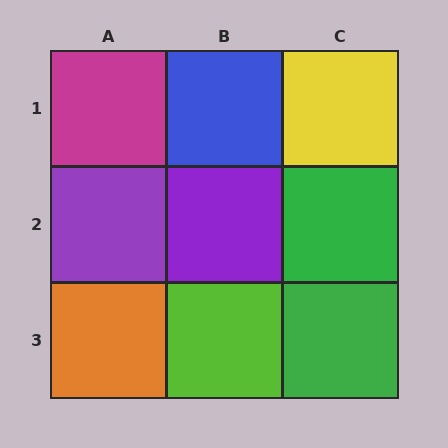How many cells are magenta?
1 cell is magenta.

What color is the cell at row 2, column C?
Green.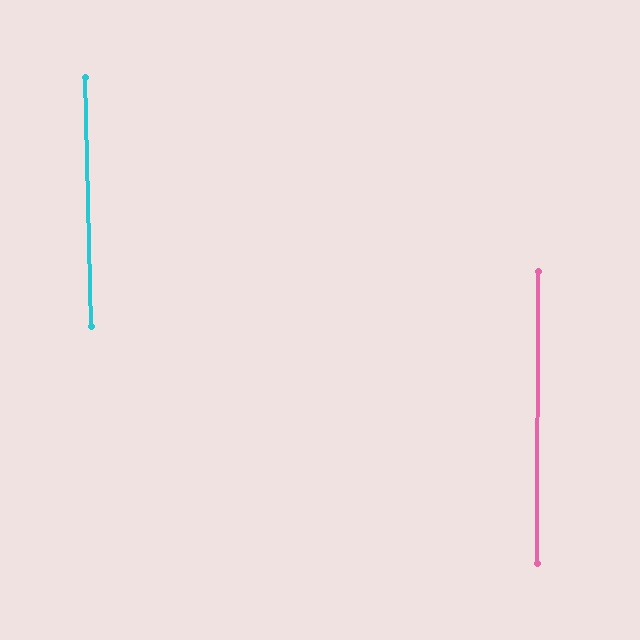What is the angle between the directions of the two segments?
Approximately 2 degrees.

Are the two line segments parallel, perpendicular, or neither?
Parallel — their directions differ by only 1.6°.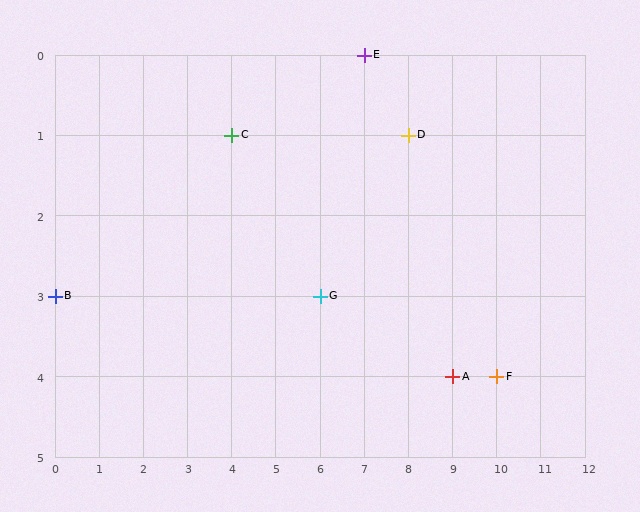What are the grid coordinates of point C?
Point C is at grid coordinates (4, 1).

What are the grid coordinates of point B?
Point B is at grid coordinates (0, 3).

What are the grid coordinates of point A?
Point A is at grid coordinates (9, 4).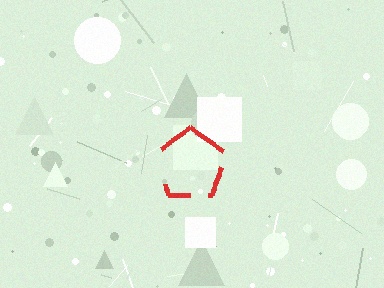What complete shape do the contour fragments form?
The contour fragments form a pentagon.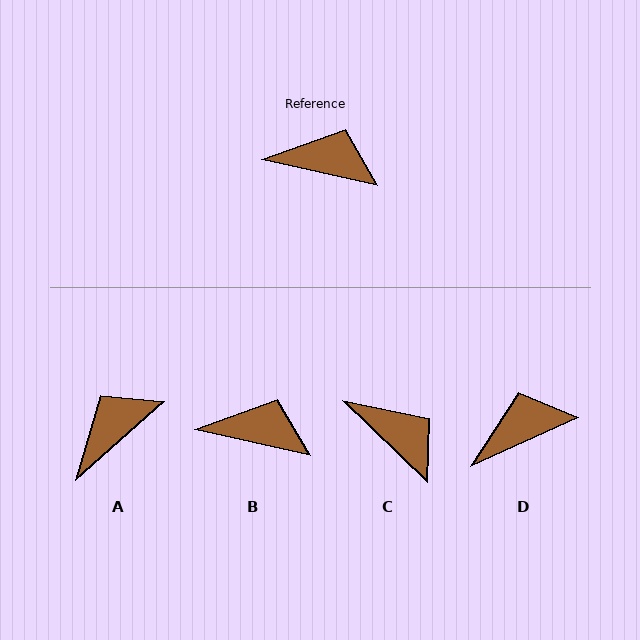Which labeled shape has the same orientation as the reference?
B.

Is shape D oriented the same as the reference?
No, it is off by about 37 degrees.